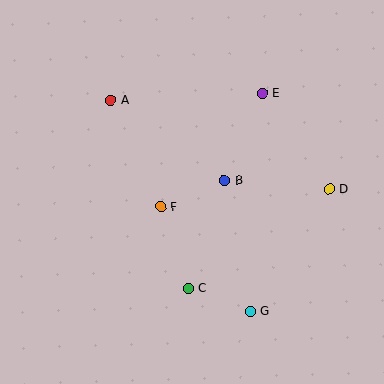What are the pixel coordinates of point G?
Point G is at (250, 311).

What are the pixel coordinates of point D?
Point D is at (329, 189).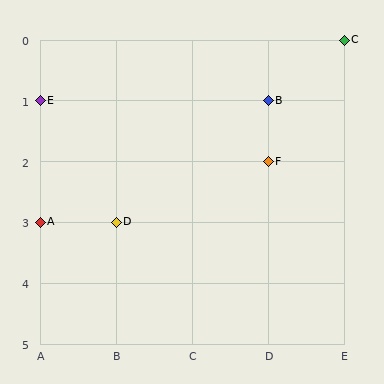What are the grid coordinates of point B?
Point B is at grid coordinates (D, 1).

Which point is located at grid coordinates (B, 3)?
Point D is at (B, 3).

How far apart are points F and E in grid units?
Points F and E are 3 columns and 1 row apart (about 3.2 grid units diagonally).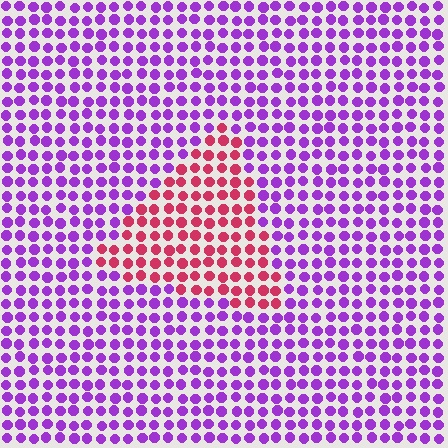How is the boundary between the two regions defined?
The boundary is defined purely by a slight shift in hue (about 61 degrees). Spacing, size, and orientation are identical on both sides.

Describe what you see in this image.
The image is filled with small purple elements in a uniform arrangement. A triangle-shaped region is visible where the elements are tinted to a slightly different hue, forming a subtle color boundary.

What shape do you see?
I see a triangle.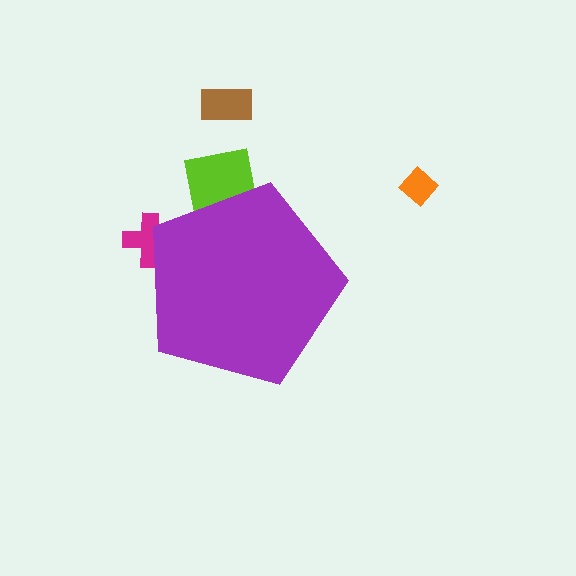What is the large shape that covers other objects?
A purple pentagon.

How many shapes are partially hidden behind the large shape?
2 shapes are partially hidden.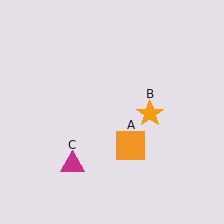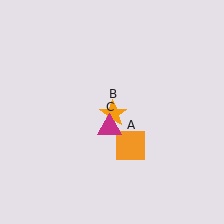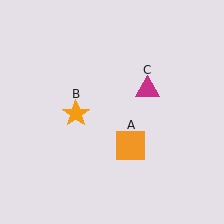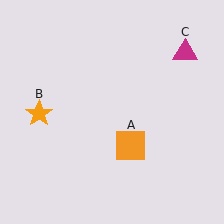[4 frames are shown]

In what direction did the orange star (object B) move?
The orange star (object B) moved left.